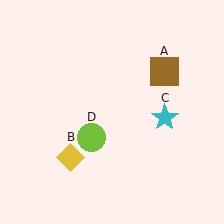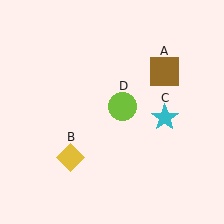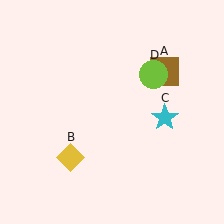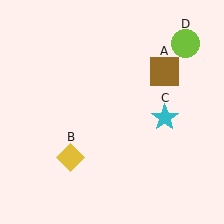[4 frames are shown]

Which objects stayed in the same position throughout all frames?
Brown square (object A) and yellow diamond (object B) and cyan star (object C) remained stationary.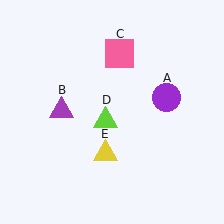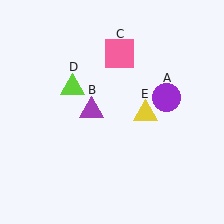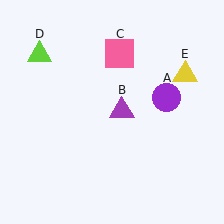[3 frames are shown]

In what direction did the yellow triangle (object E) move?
The yellow triangle (object E) moved up and to the right.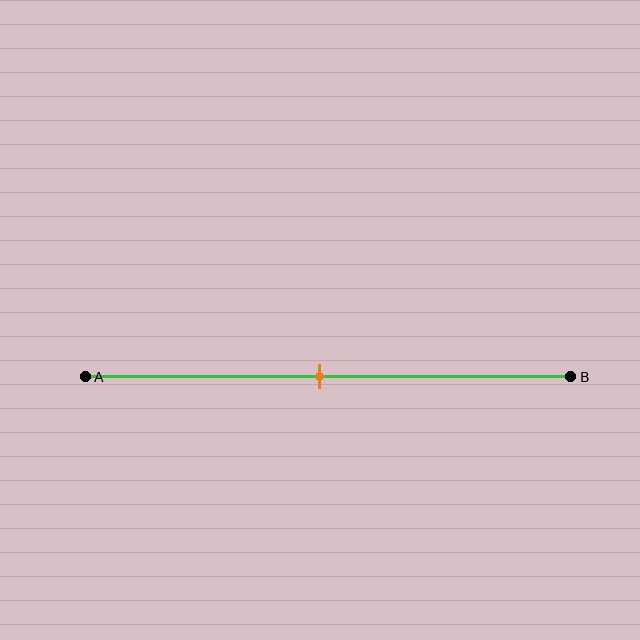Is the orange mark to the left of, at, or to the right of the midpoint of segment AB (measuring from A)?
The orange mark is approximately at the midpoint of segment AB.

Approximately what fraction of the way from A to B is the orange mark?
The orange mark is approximately 50% of the way from A to B.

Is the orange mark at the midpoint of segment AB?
Yes, the mark is approximately at the midpoint.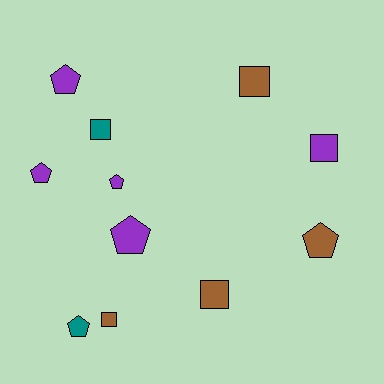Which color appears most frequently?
Purple, with 5 objects.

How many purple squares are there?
There is 1 purple square.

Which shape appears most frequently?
Pentagon, with 6 objects.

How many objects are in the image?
There are 11 objects.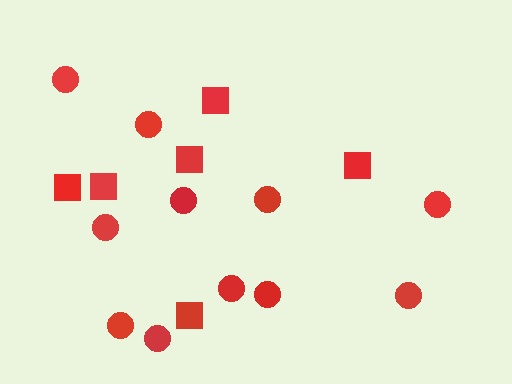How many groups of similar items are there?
There are 2 groups: one group of squares (6) and one group of circles (11).